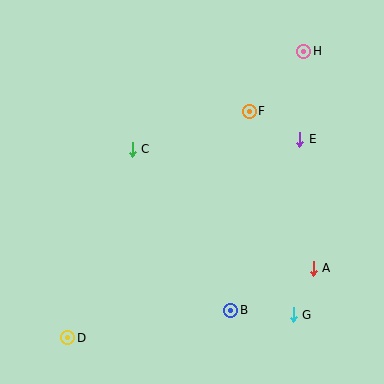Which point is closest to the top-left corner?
Point C is closest to the top-left corner.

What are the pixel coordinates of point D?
Point D is at (68, 338).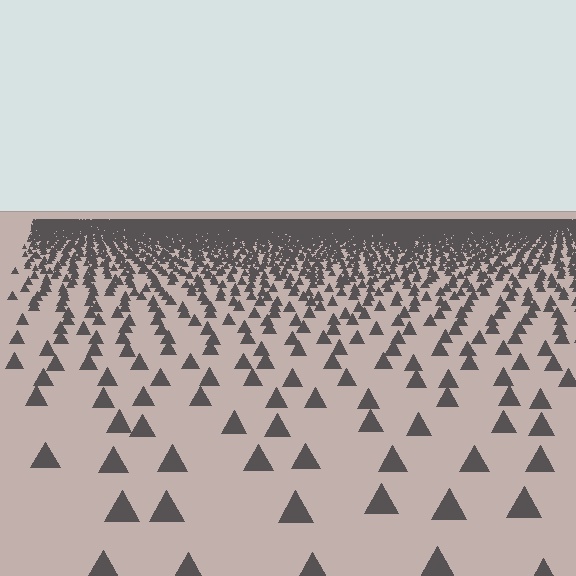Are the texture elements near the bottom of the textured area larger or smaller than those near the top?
Larger. Near the bottom, elements are closer to the viewer and appear at a bigger on-screen size.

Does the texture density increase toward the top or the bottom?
Density increases toward the top.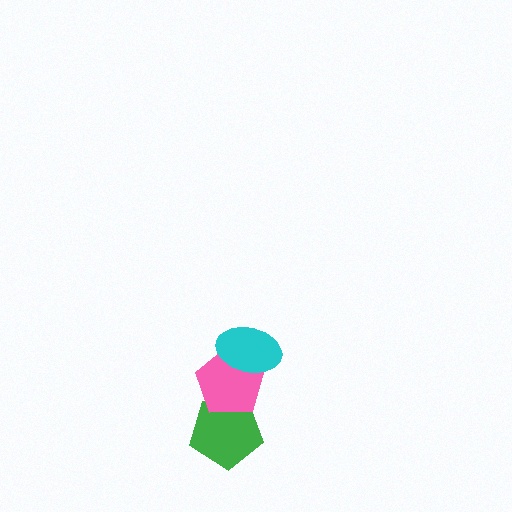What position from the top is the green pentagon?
The green pentagon is 3rd from the top.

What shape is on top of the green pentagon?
The pink pentagon is on top of the green pentagon.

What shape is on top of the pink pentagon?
The cyan ellipse is on top of the pink pentagon.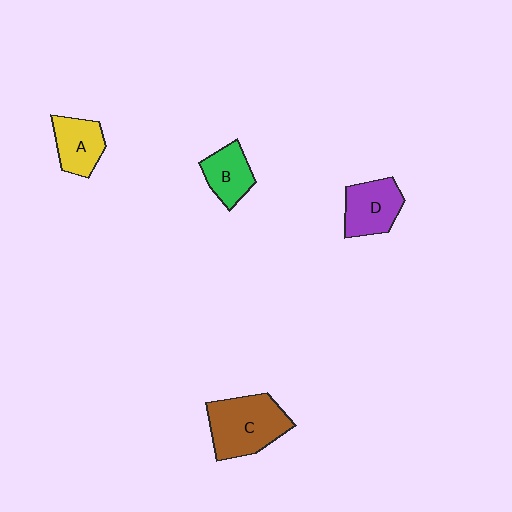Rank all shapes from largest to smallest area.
From largest to smallest: C (brown), D (purple), A (yellow), B (green).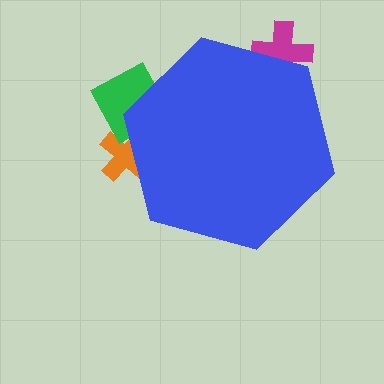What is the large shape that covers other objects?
A blue hexagon.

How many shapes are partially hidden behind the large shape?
3 shapes are partially hidden.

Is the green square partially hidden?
Yes, the green square is partially hidden behind the blue hexagon.